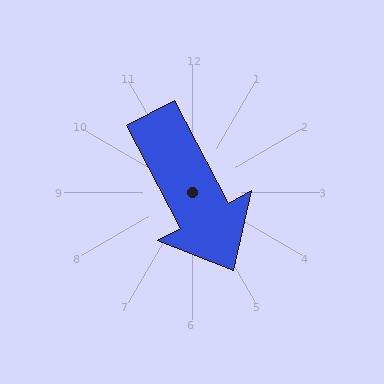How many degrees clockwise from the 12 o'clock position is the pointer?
Approximately 152 degrees.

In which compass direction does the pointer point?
Southeast.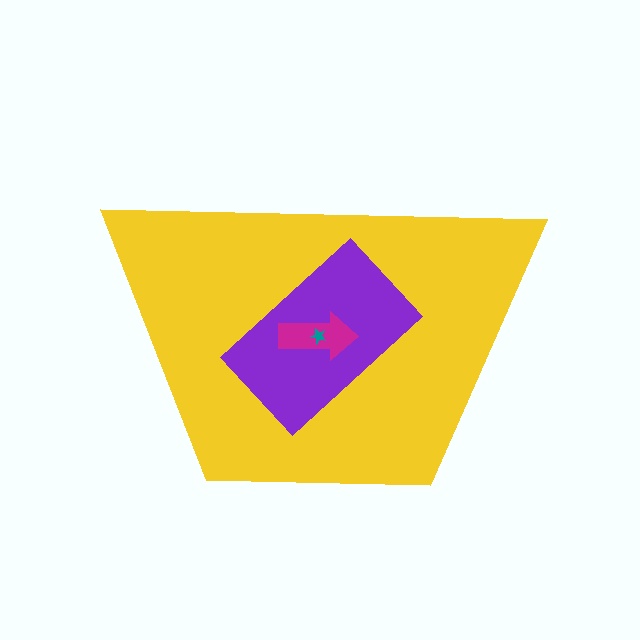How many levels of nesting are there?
4.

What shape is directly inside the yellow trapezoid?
The purple rectangle.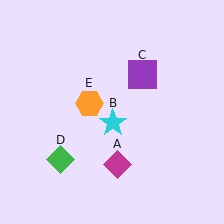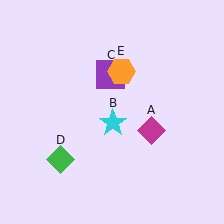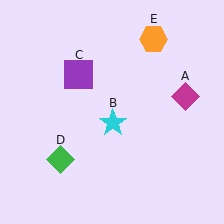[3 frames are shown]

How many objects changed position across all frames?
3 objects changed position: magenta diamond (object A), purple square (object C), orange hexagon (object E).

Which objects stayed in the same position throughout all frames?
Cyan star (object B) and green diamond (object D) remained stationary.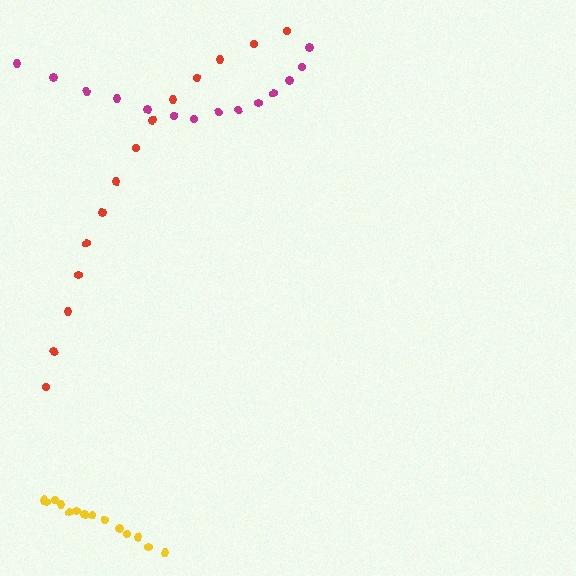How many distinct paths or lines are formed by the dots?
There are 3 distinct paths.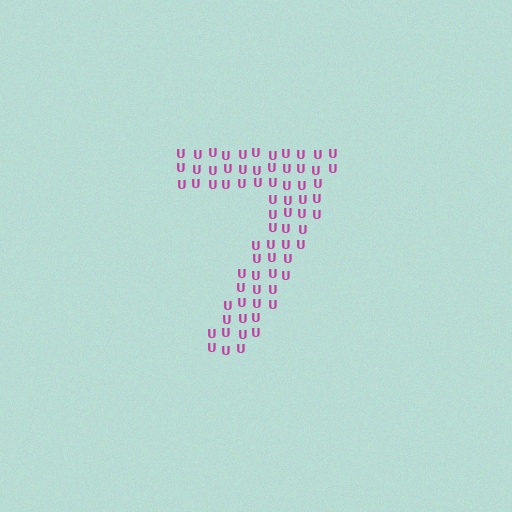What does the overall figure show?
The overall figure shows the digit 7.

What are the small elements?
The small elements are letter U's.